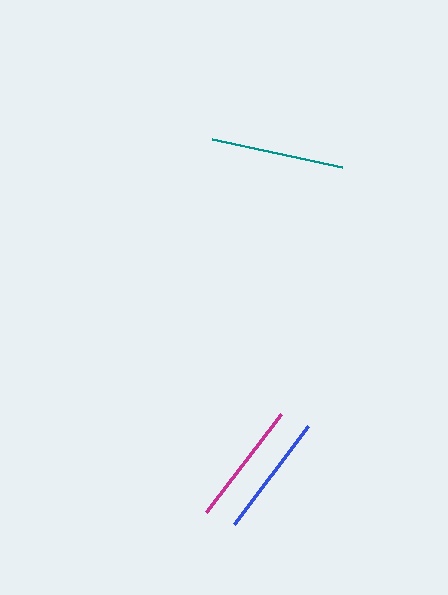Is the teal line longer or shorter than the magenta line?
The teal line is longer than the magenta line.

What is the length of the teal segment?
The teal segment is approximately 133 pixels long.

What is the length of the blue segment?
The blue segment is approximately 123 pixels long.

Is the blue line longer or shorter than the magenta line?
The magenta line is longer than the blue line.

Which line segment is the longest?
The teal line is the longest at approximately 133 pixels.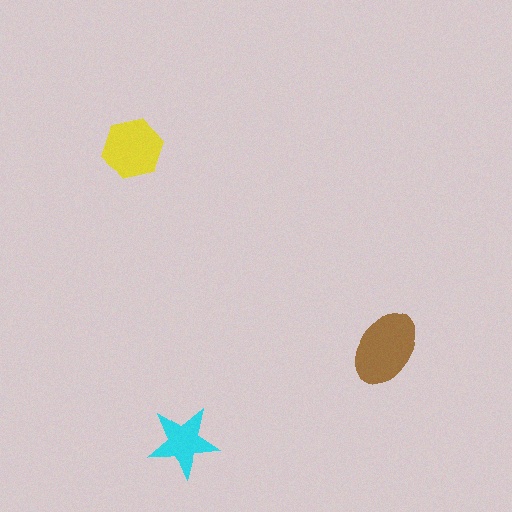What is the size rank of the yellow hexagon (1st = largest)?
2nd.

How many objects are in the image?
There are 3 objects in the image.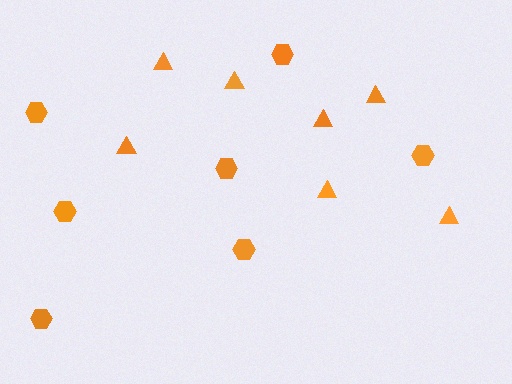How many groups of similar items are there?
There are 2 groups: one group of hexagons (7) and one group of triangles (7).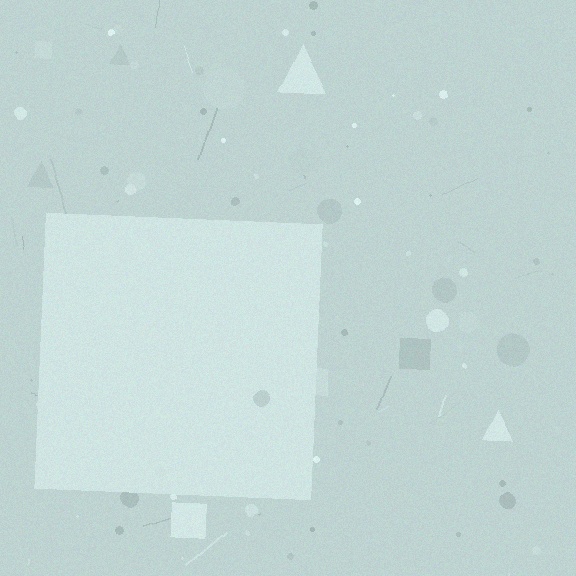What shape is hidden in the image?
A square is hidden in the image.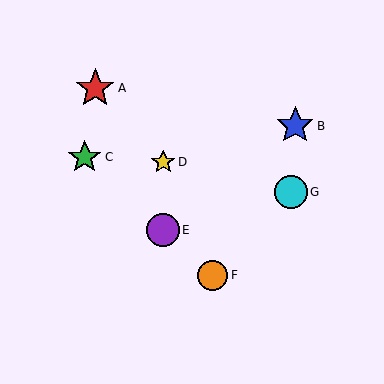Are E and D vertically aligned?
Yes, both are at x≈163.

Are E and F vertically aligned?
No, E is at x≈163 and F is at x≈213.